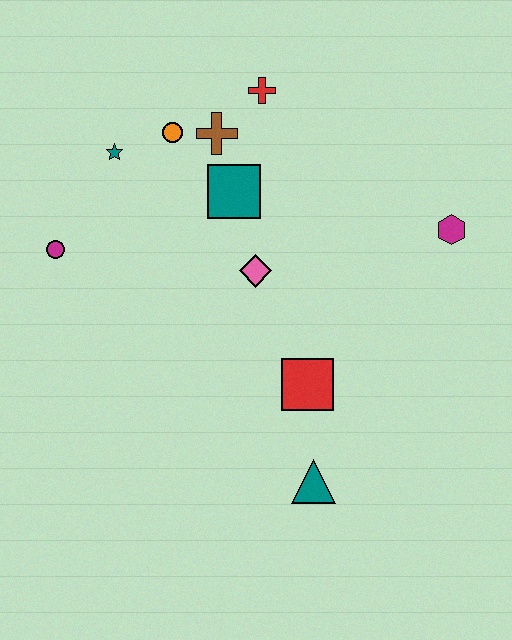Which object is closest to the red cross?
The brown cross is closest to the red cross.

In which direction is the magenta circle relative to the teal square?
The magenta circle is to the left of the teal square.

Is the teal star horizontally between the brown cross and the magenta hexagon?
No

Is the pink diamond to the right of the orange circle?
Yes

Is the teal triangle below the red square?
Yes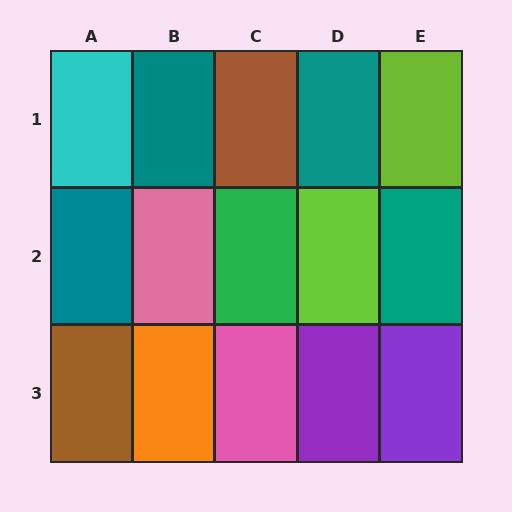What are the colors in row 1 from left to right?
Cyan, teal, brown, teal, lime.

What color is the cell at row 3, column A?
Brown.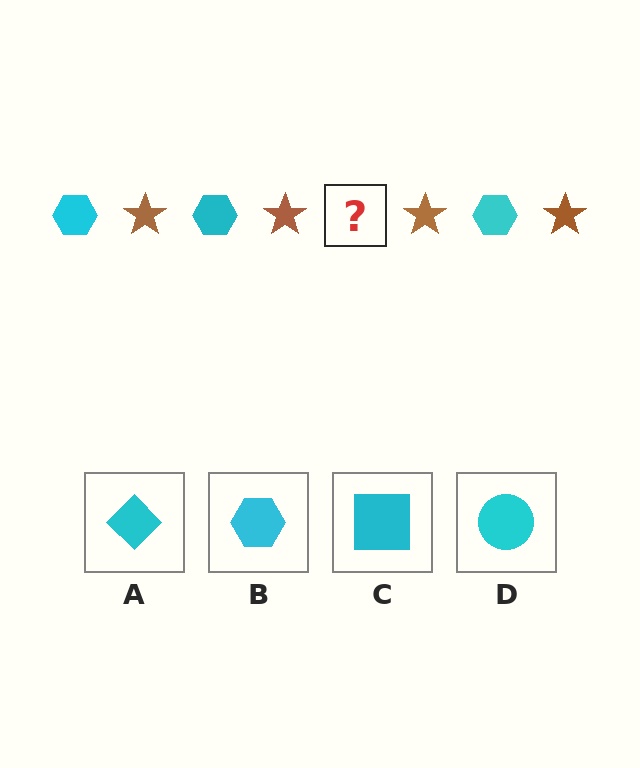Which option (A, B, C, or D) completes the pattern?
B.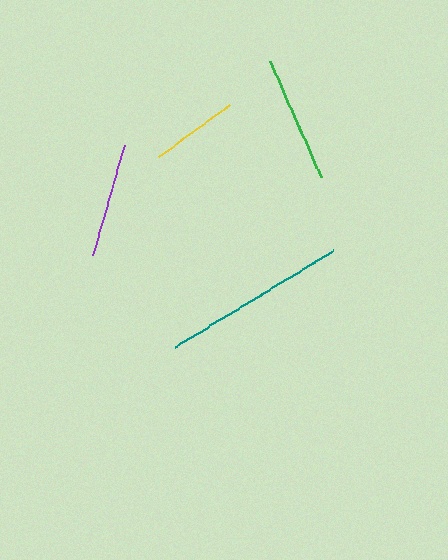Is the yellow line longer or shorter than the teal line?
The teal line is longer than the yellow line.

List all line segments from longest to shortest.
From longest to shortest: teal, green, purple, yellow.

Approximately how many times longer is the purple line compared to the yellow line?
The purple line is approximately 1.3 times the length of the yellow line.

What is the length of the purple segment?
The purple segment is approximately 115 pixels long.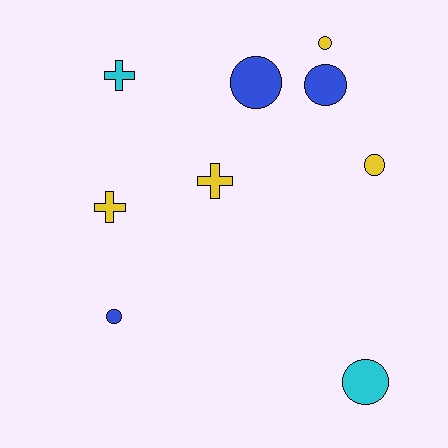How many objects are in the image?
There are 9 objects.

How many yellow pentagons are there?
There are no yellow pentagons.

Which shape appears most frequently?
Circle, with 6 objects.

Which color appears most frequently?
Yellow, with 4 objects.